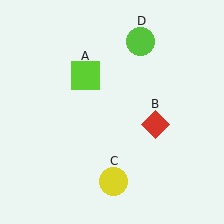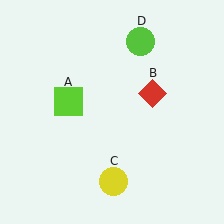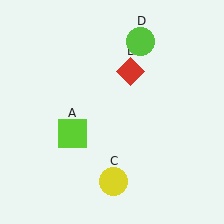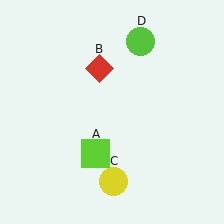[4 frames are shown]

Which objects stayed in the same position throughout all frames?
Yellow circle (object C) and lime circle (object D) remained stationary.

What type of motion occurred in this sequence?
The lime square (object A), red diamond (object B) rotated counterclockwise around the center of the scene.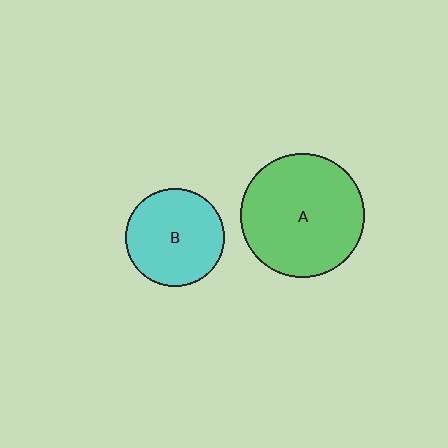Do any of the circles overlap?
No, none of the circles overlap.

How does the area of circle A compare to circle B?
Approximately 1.6 times.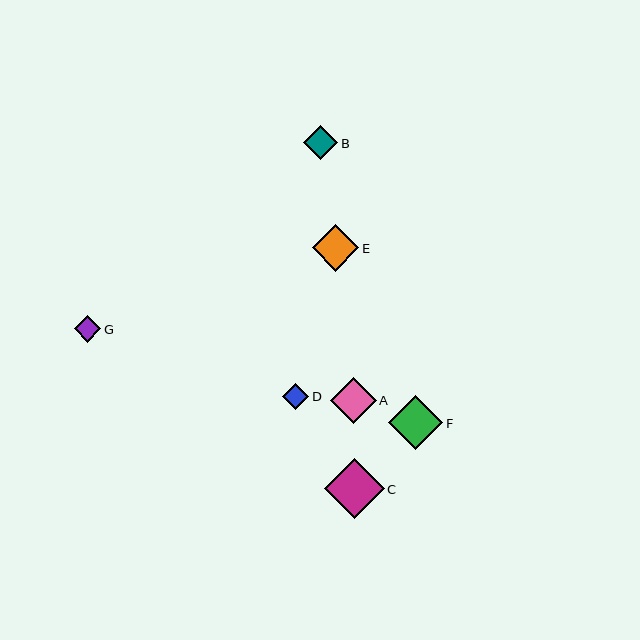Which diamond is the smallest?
Diamond D is the smallest with a size of approximately 27 pixels.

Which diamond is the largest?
Diamond C is the largest with a size of approximately 60 pixels.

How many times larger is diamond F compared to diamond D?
Diamond F is approximately 2.1 times the size of diamond D.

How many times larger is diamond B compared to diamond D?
Diamond B is approximately 1.3 times the size of diamond D.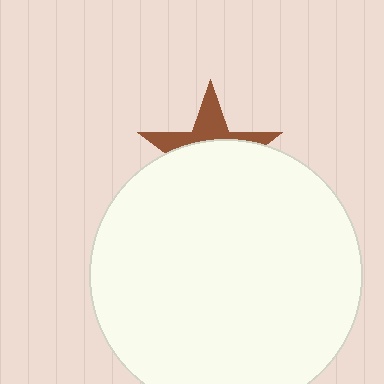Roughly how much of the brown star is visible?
A small part of it is visible (roughly 36%).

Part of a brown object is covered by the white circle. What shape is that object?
It is a star.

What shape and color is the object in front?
The object in front is a white circle.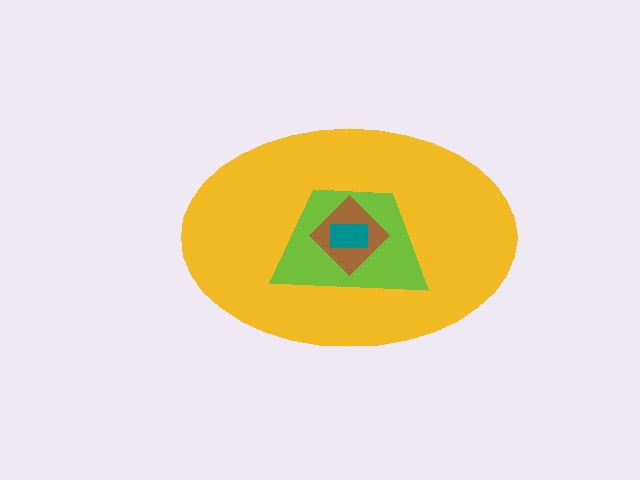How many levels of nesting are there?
4.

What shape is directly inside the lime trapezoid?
The brown diamond.